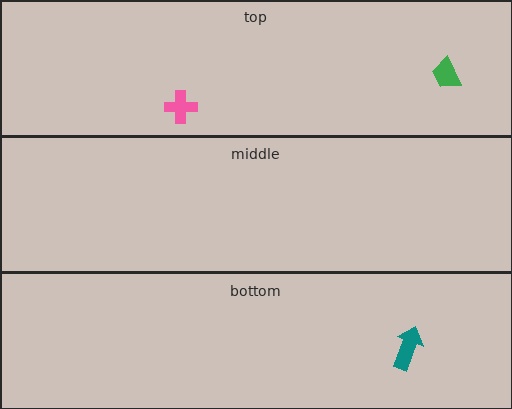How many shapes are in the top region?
2.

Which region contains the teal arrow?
The bottom region.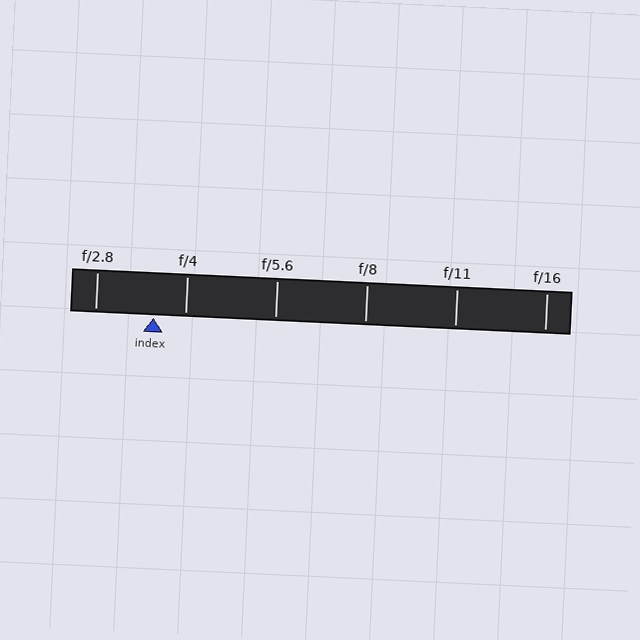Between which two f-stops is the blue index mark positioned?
The index mark is between f/2.8 and f/4.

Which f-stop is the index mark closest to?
The index mark is closest to f/4.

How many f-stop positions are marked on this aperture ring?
There are 6 f-stop positions marked.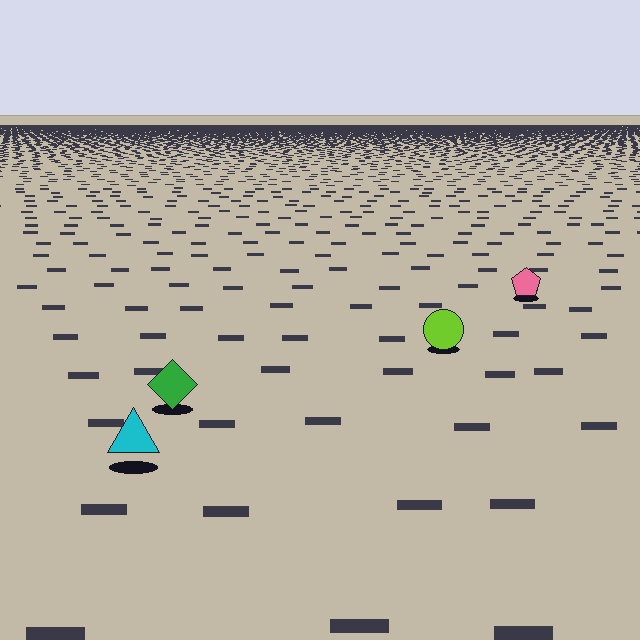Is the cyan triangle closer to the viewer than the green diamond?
Yes. The cyan triangle is closer — you can tell from the texture gradient: the ground texture is coarser near it.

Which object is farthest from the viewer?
The pink pentagon is farthest from the viewer. It appears smaller and the ground texture around it is denser.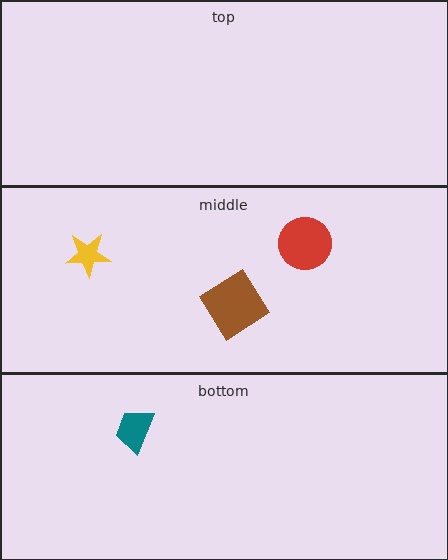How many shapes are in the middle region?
3.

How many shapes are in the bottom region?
1.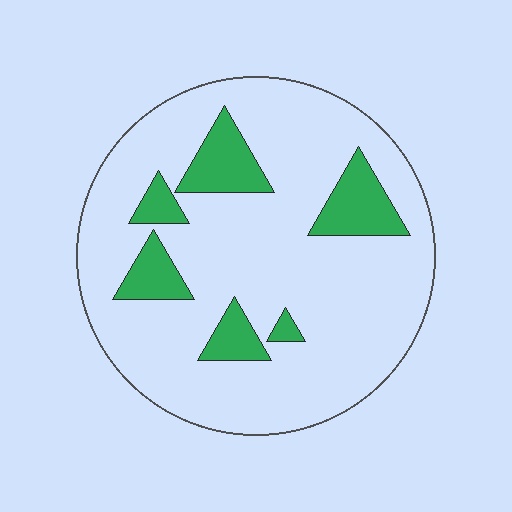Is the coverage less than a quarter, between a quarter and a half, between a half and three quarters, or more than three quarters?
Less than a quarter.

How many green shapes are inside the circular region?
6.